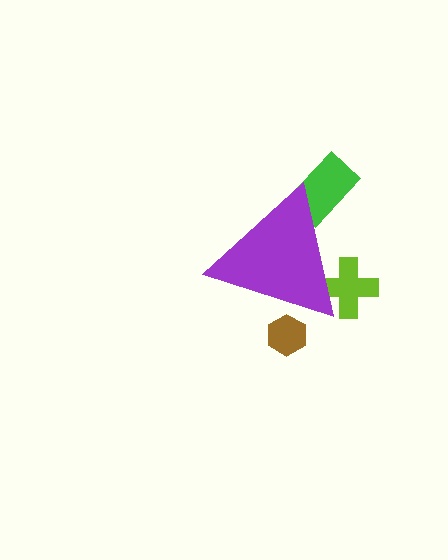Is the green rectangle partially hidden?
Yes, the green rectangle is partially hidden behind the purple triangle.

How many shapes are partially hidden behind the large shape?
3 shapes are partially hidden.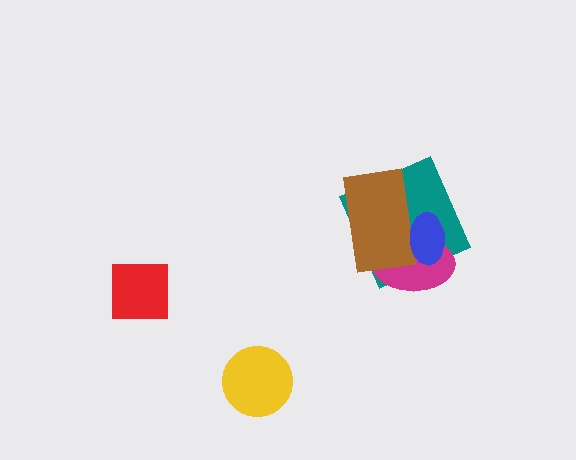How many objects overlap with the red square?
0 objects overlap with the red square.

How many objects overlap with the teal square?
3 objects overlap with the teal square.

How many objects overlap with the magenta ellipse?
3 objects overlap with the magenta ellipse.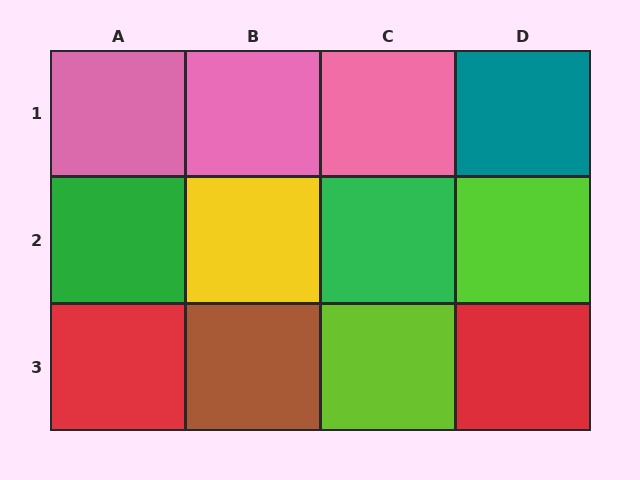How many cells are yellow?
1 cell is yellow.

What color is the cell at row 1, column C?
Pink.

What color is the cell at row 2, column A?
Green.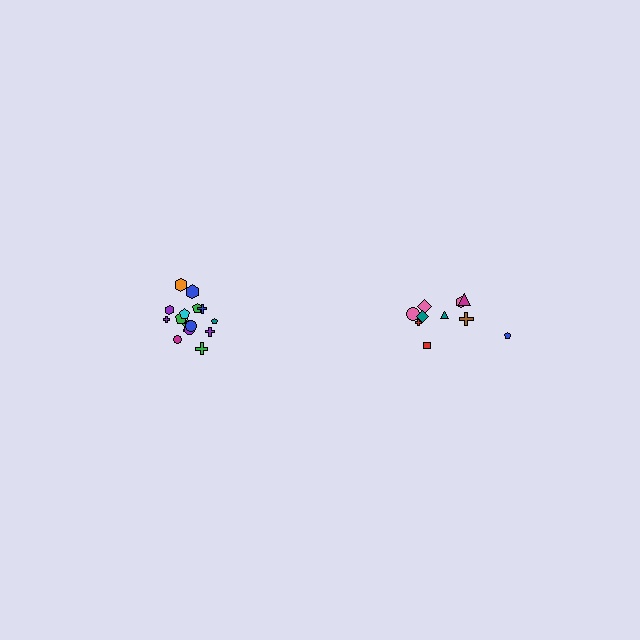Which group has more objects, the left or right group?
The left group.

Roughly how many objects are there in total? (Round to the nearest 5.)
Roughly 25 objects in total.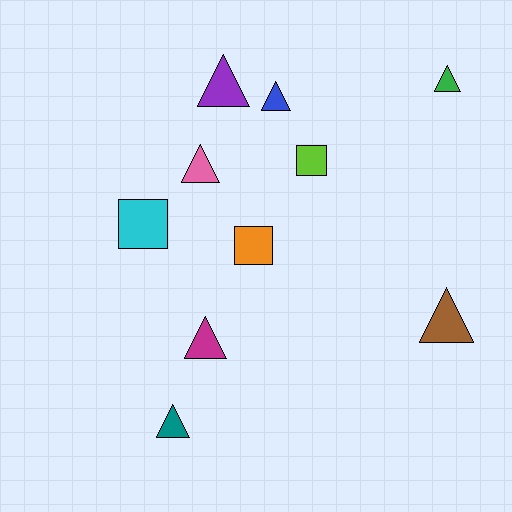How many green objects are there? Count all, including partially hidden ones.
There is 1 green object.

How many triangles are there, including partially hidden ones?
There are 7 triangles.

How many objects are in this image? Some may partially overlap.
There are 10 objects.